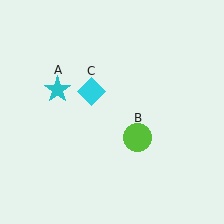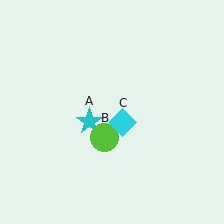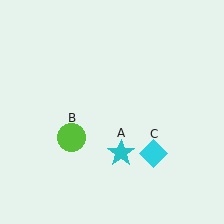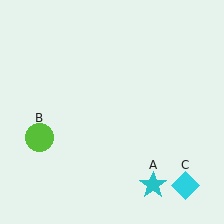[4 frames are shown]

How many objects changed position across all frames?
3 objects changed position: cyan star (object A), lime circle (object B), cyan diamond (object C).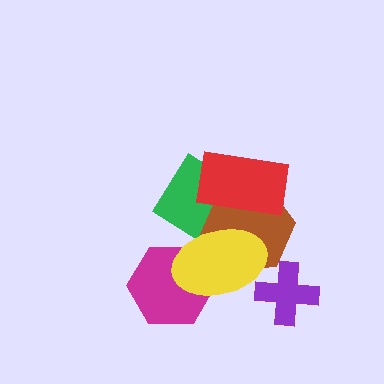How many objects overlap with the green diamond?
3 objects overlap with the green diamond.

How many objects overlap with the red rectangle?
2 objects overlap with the red rectangle.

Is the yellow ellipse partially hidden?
No, no other shape covers it.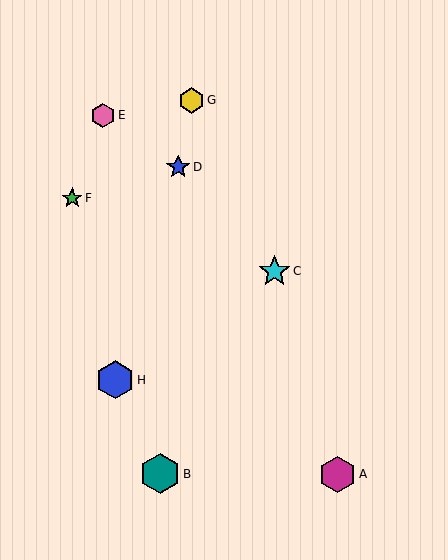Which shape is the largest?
The teal hexagon (labeled B) is the largest.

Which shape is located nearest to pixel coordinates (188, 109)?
The yellow hexagon (labeled G) at (192, 100) is nearest to that location.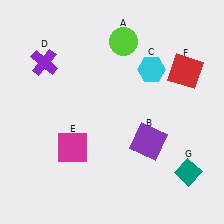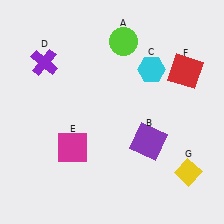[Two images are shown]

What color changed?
The diamond (G) changed from teal in Image 1 to yellow in Image 2.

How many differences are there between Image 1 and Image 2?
There is 1 difference between the two images.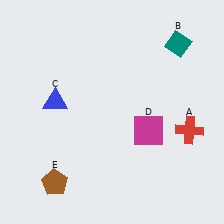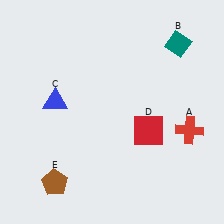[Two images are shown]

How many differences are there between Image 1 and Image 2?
There is 1 difference between the two images.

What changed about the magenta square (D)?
In Image 1, D is magenta. In Image 2, it changed to red.